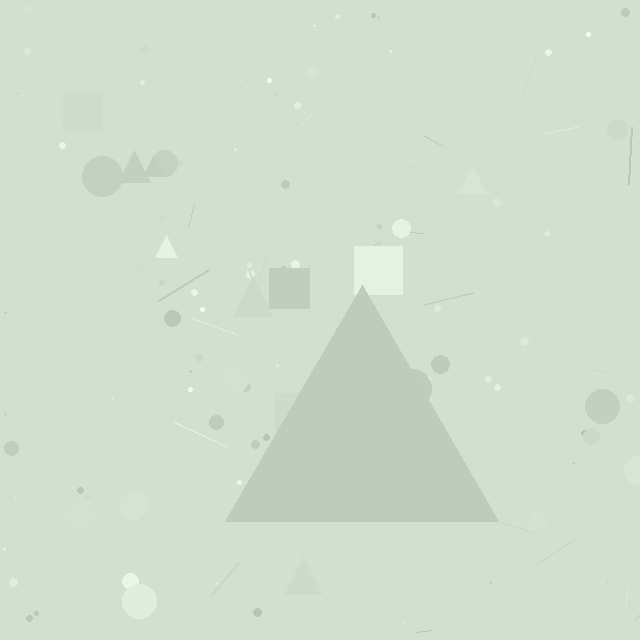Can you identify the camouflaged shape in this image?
The camouflaged shape is a triangle.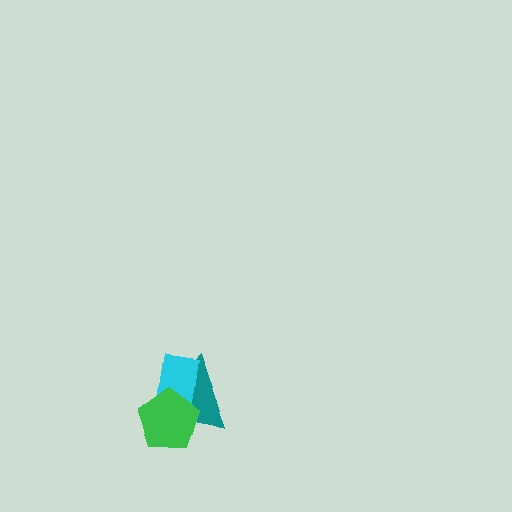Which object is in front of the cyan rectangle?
The green pentagon is in front of the cyan rectangle.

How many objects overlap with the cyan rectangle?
2 objects overlap with the cyan rectangle.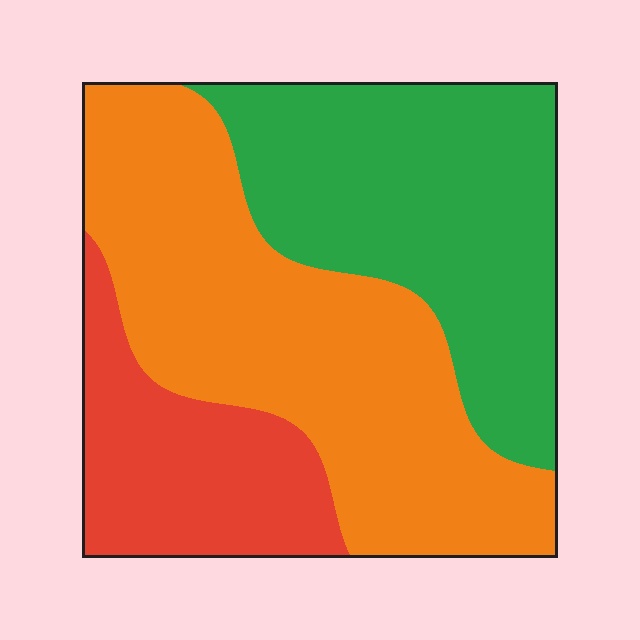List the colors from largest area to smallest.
From largest to smallest: orange, green, red.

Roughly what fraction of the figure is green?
Green covers roughly 35% of the figure.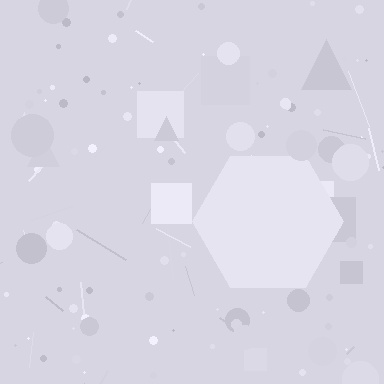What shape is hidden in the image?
A hexagon is hidden in the image.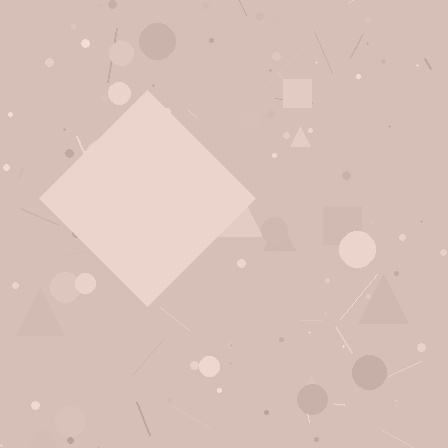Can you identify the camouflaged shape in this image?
The camouflaged shape is a diamond.